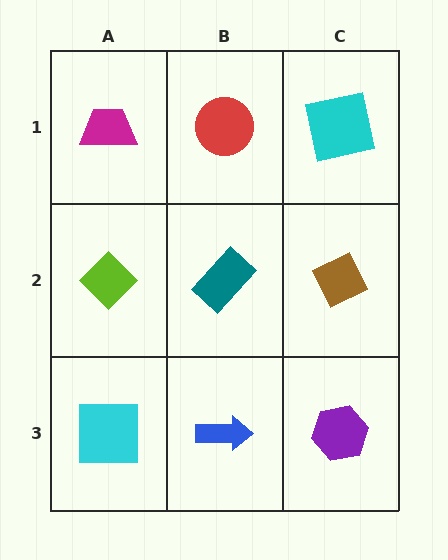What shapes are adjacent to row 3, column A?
A lime diamond (row 2, column A), a blue arrow (row 3, column B).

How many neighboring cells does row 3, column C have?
2.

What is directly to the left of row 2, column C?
A teal rectangle.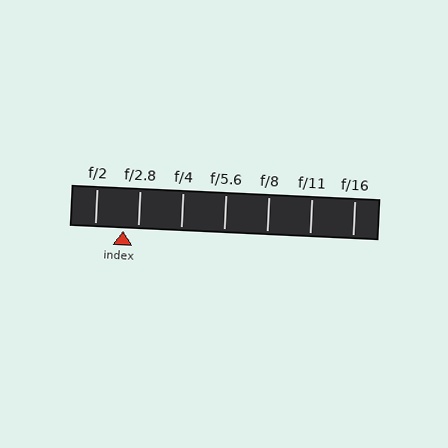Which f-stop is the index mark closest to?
The index mark is closest to f/2.8.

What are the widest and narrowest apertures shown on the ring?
The widest aperture shown is f/2 and the narrowest is f/16.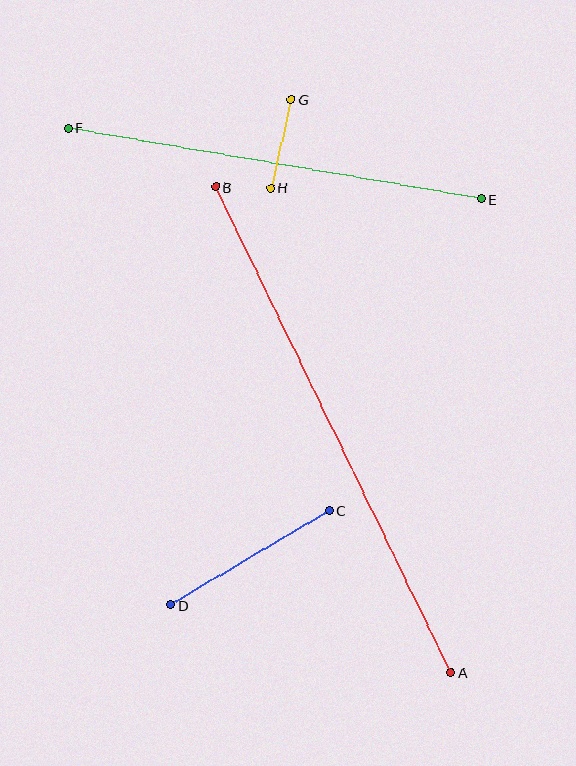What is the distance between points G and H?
The distance is approximately 91 pixels.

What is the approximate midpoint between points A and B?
The midpoint is at approximately (333, 430) pixels.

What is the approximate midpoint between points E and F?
The midpoint is at approximately (275, 164) pixels.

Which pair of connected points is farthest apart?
Points A and B are farthest apart.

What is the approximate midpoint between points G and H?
The midpoint is at approximately (281, 144) pixels.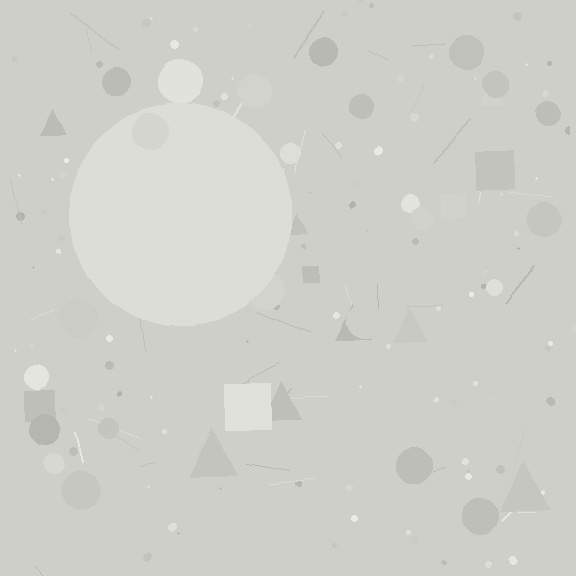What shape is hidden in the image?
A circle is hidden in the image.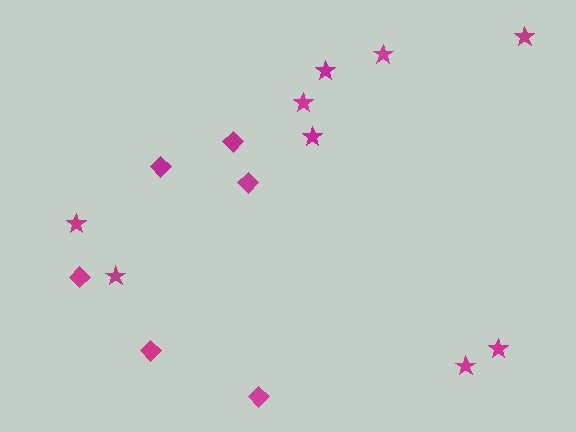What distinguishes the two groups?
There are 2 groups: one group of stars (9) and one group of diamonds (6).